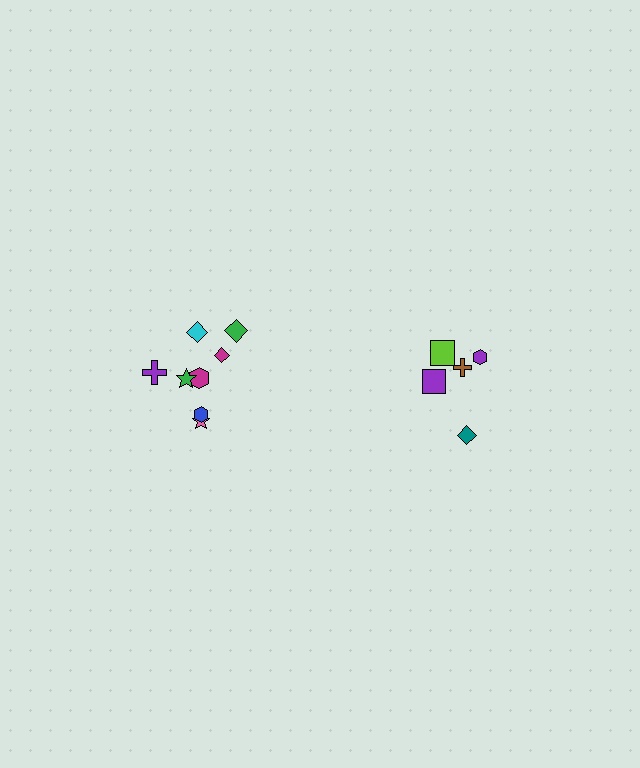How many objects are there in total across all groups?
There are 13 objects.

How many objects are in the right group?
There are 5 objects.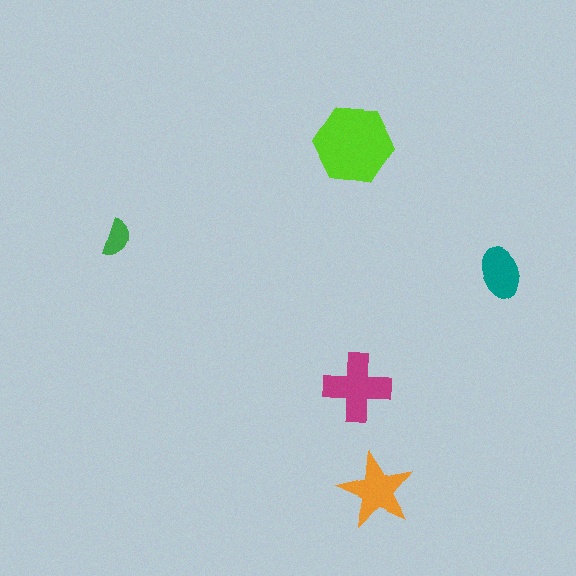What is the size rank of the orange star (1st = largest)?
3rd.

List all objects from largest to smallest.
The lime hexagon, the magenta cross, the orange star, the teal ellipse, the green semicircle.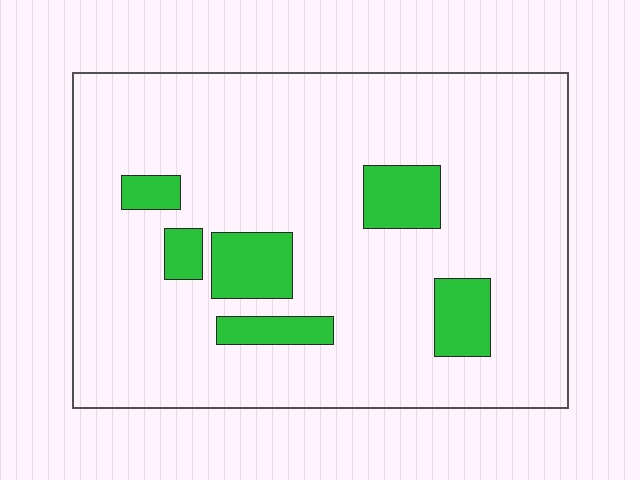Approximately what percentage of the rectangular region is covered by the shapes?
Approximately 15%.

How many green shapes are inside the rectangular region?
6.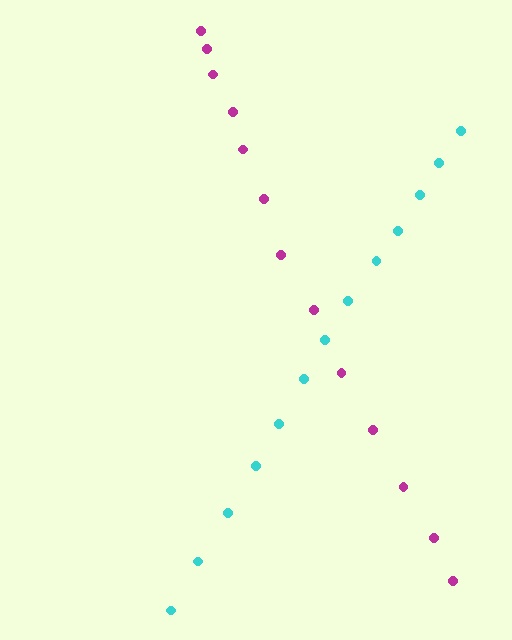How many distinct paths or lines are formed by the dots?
There are 2 distinct paths.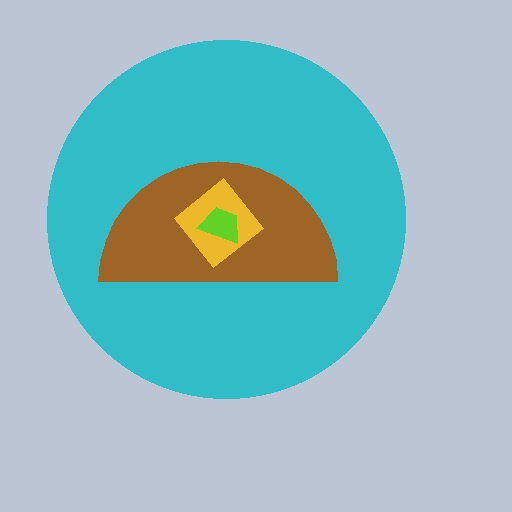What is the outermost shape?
The cyan circle.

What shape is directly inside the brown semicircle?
The yellow diamond.